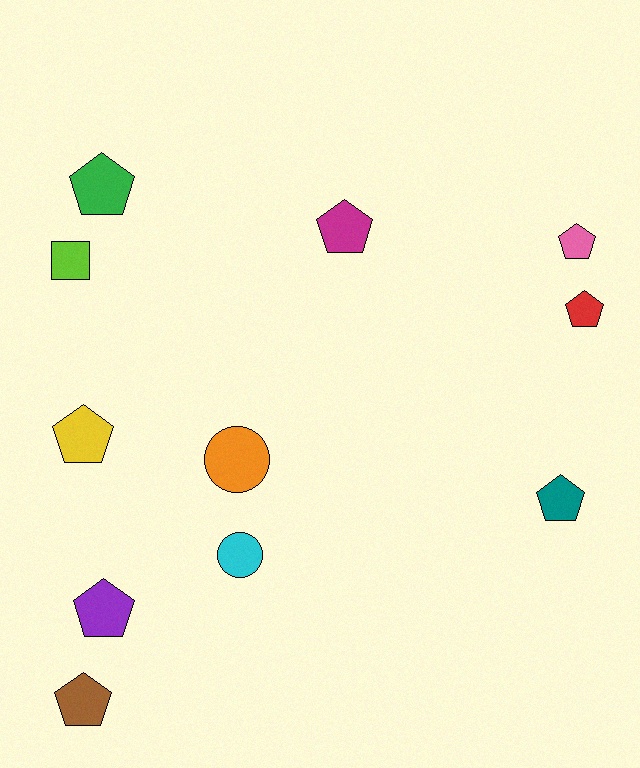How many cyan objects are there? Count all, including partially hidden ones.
There is 1 cyan object.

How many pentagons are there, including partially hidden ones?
There are 8 pentagons.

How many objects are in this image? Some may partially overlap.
There are 11 objects.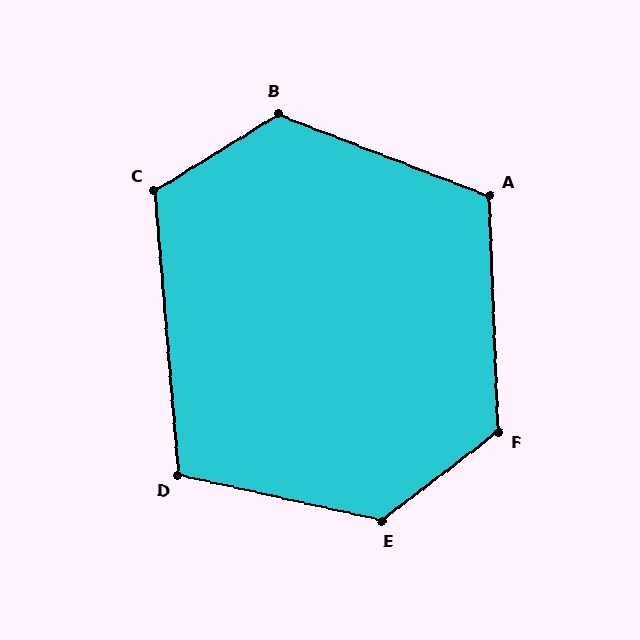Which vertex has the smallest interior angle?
D, at approximately 107 degrees.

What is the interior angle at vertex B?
Approximately 127 degrees (obtuse).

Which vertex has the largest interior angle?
E, at approximately 130 degrees.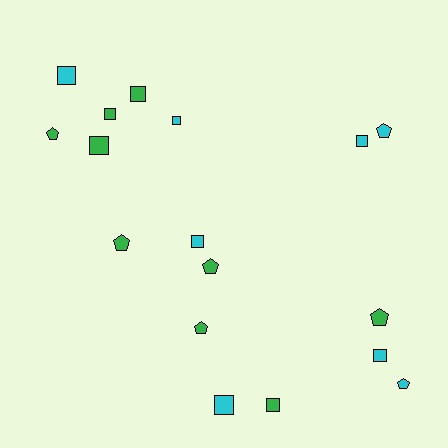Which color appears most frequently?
Green, with 9 objects.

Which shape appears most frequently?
Square, with 10 objects.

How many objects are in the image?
There are 17 objects.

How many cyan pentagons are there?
There are 2 cyan pentagons.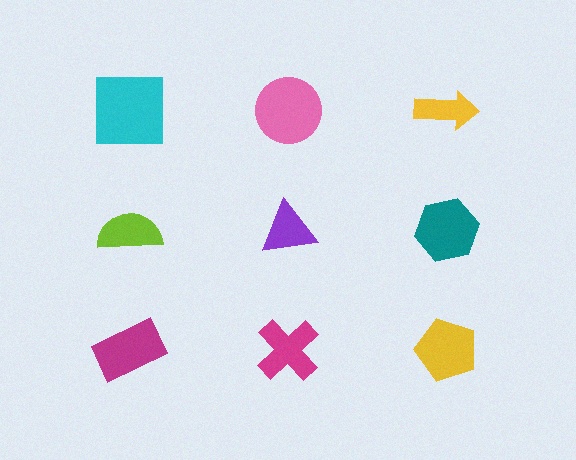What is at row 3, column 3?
A yellow pentagon.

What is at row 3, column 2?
A magenta cross.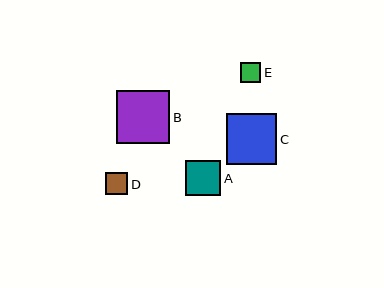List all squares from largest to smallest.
From largest to smallest: B, C, A, D, E.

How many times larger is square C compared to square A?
Square C is approximately 1.4 times the size of square A.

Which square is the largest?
Square B is the largest with a size of approximately 53 pixels.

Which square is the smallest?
Square E is the smallest with a size of approximately 20 pixels.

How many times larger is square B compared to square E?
Square B is approximately 2.7 times the size of square E.